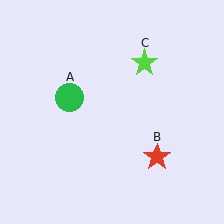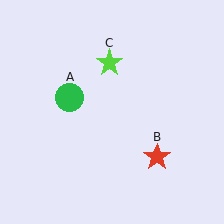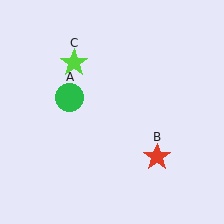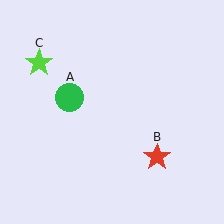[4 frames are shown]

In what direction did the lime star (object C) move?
The lime star (object C) moved left.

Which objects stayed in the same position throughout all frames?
Green circle (object A) and red star (object B) remained stationary.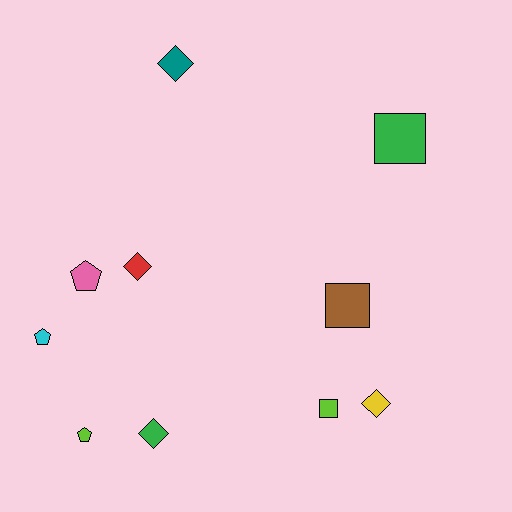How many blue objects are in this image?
There are no blue objects.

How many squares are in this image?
There are 3 squares.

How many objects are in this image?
There are 10 objects.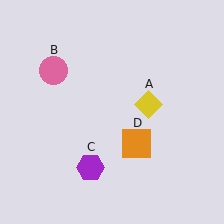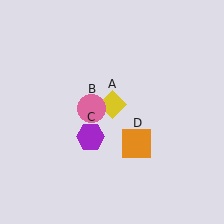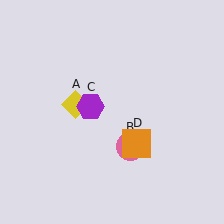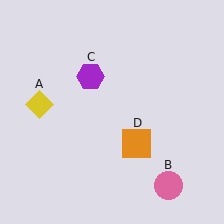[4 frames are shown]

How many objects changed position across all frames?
3 objects changed position: yellow diamond (object A), pink circle (object B), purple hexagon (object C).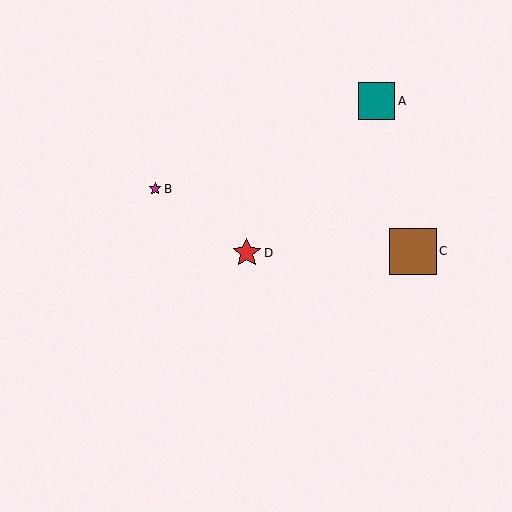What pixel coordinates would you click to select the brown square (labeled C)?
Click at (413, 251) to select the brown square C.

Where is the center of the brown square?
The center of the brown square is at (413, 251).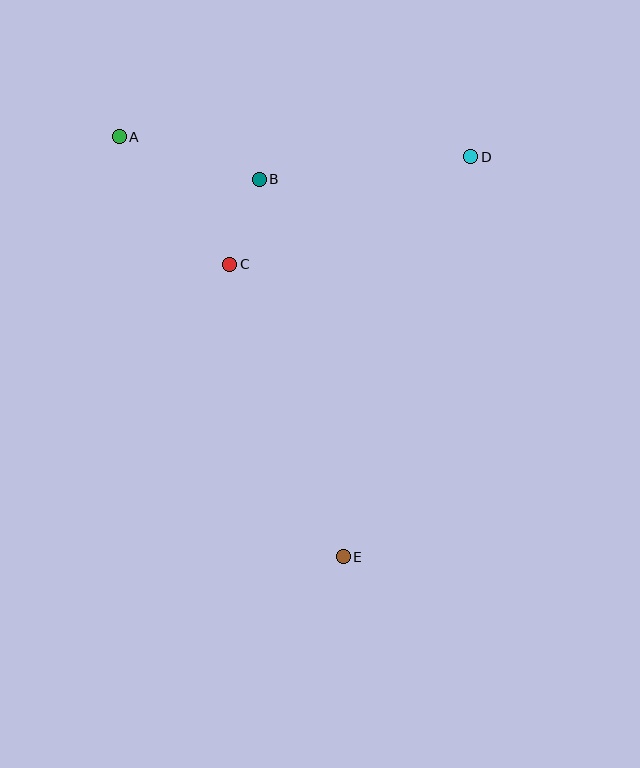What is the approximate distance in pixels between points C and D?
The distance between C and D is approximately 264 pixels.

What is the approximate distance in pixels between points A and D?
The distance between A and D is approximately 352 pixels.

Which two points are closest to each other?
Points B and C are closest to each other.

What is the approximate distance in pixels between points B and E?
The distance between B and E is approximately 387 pixels.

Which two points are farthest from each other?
Points A and E are farthest from each other.